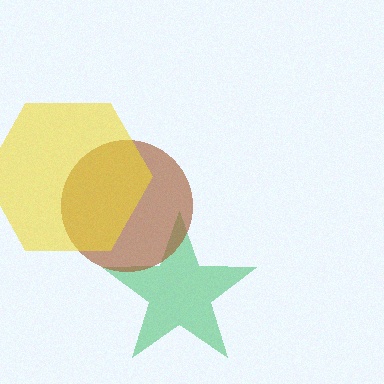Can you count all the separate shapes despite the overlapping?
Yes, there are 3 separate shapes.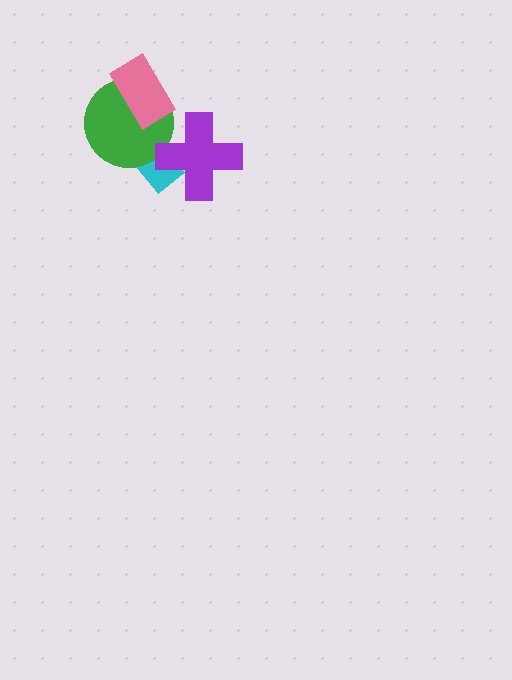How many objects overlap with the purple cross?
2 objects overlap with the purple cross.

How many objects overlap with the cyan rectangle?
2 objects overlap with the cyan rectangle.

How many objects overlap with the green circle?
3 objects overlap with the green circle.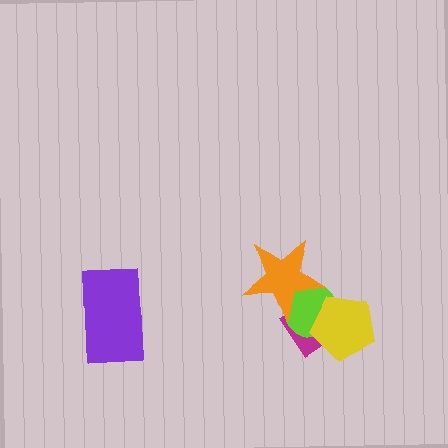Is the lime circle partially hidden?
Yes, it is partially covered by another shape.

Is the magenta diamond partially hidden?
Yes, it is partially covered by another shape.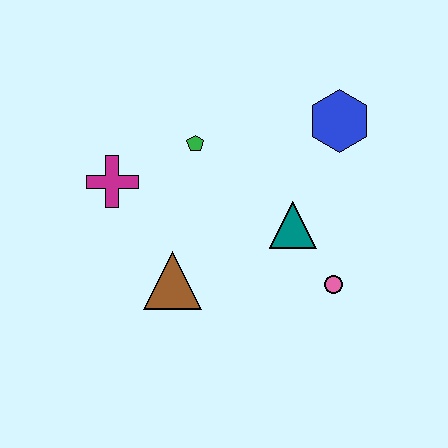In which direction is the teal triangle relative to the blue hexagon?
The teal triangle is below the blue hexagon.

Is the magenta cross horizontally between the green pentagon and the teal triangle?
No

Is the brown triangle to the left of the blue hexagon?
Yes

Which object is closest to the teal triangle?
The pink circle is closest to the teal triangle.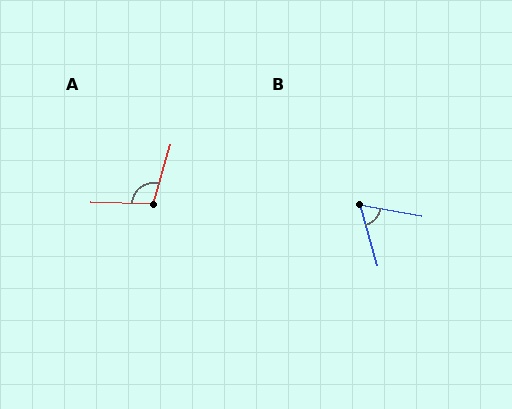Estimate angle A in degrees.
Approximately 105 degrees.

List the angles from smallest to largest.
B (64°), A (105°).